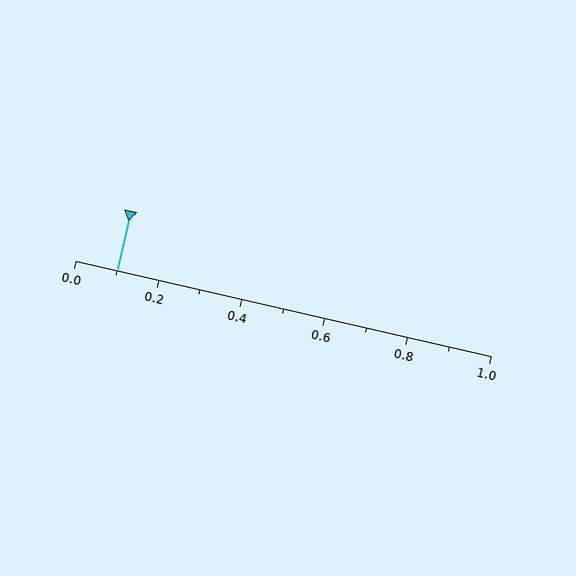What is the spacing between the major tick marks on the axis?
The major ticks are spaced 0.2 apart.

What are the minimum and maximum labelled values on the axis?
The axis runs from 0.0 to 1.0.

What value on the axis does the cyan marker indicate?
The marker indicates approximately 0.1.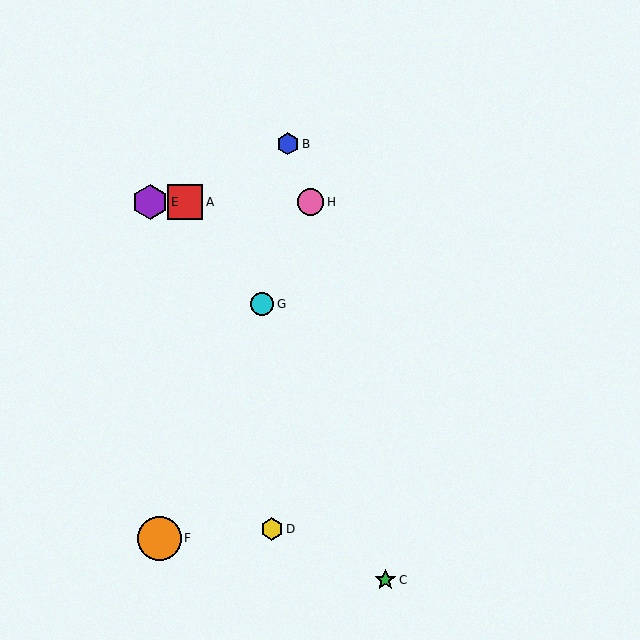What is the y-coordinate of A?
Object A is at y≈202.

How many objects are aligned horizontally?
3 objects (A, E, H) are aligned horizontally.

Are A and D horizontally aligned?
No, A is at y≈202 and D is at y≈529.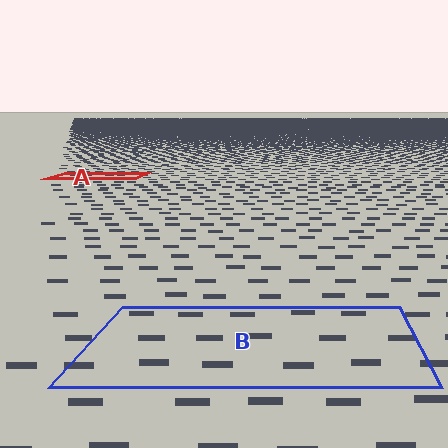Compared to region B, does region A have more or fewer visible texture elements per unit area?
Region A has more texture elements per unit area — they are packed more densely because it is farther away.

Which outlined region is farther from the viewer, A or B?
Region A is farther from the viewer — the texture elements inside it appear smaller and more densely packed.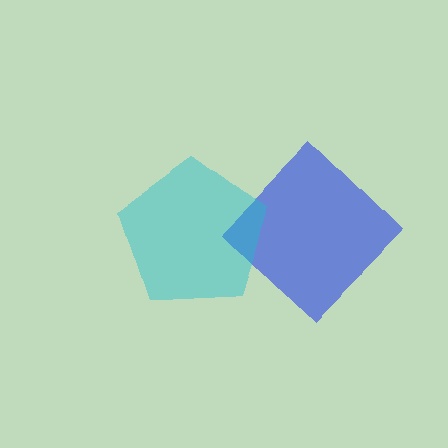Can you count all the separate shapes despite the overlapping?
Yes, there are 2 separate shapes.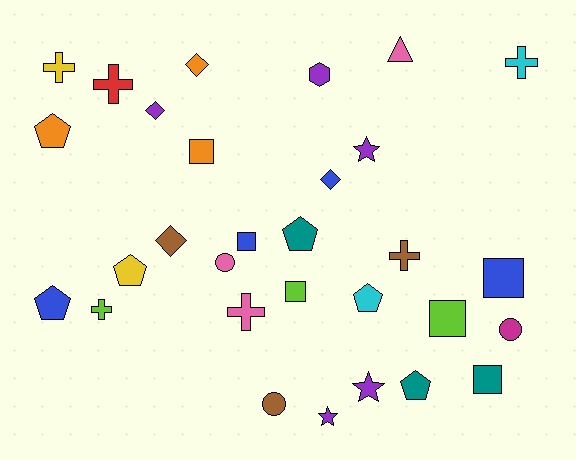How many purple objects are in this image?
There are 5 purple objects.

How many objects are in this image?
There are 30 objects.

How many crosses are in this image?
There are 6 crosses.